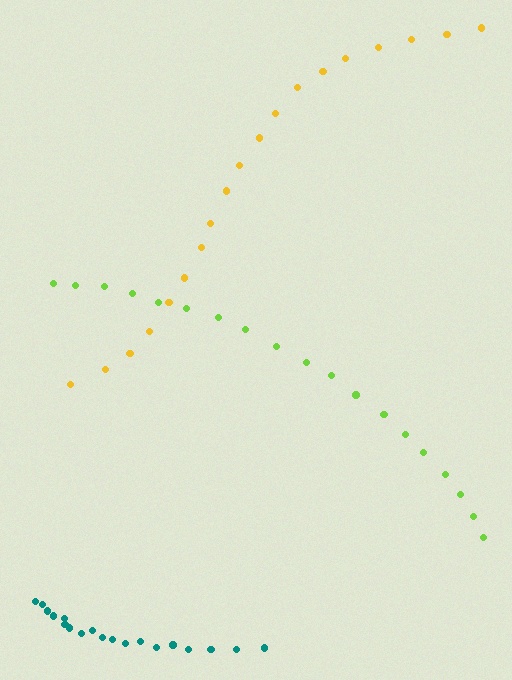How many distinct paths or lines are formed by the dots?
There are 3 distinct paths.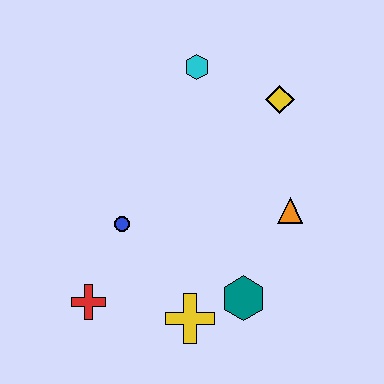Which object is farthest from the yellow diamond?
The red cross is farthest from the yellow diamond.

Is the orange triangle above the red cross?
Yes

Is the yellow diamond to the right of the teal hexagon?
Yes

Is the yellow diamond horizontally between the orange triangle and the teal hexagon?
Yes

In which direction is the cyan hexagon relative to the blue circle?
The cyan hexagon is above the blue circle.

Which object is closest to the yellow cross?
The teal hexagon is closest to the yellow cross.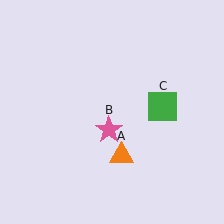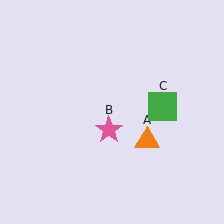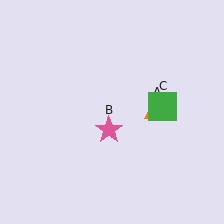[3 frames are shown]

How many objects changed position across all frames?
1 object changed position: orange triangle (object A).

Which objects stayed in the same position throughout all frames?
Pink star (object B) and green square (object C) remained stationary.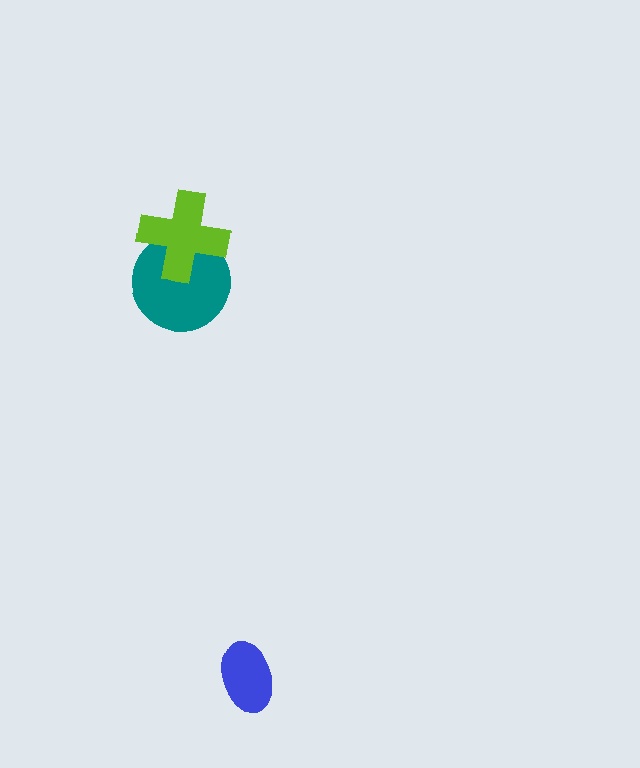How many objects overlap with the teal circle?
1 object overlaps with the teal circle.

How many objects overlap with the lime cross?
1 object overlaps with the lime cross.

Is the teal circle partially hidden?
Yes, it is partially covered by another shape.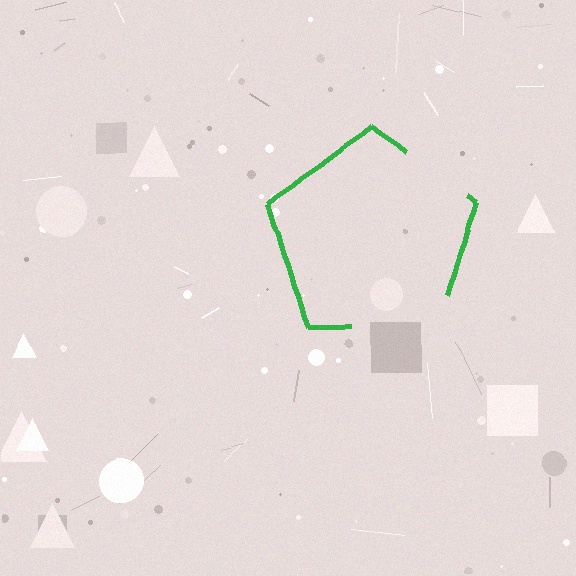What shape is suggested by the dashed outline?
The dashed outline suggests a pentagon.